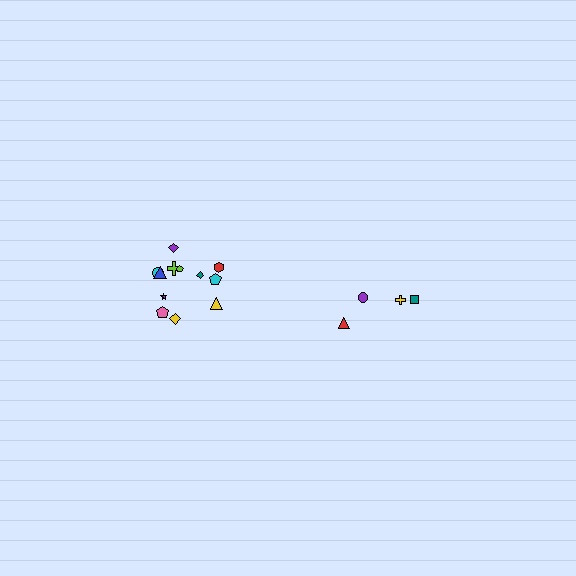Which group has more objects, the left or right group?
The left group.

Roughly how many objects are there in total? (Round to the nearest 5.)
Roughly 15 objects in total.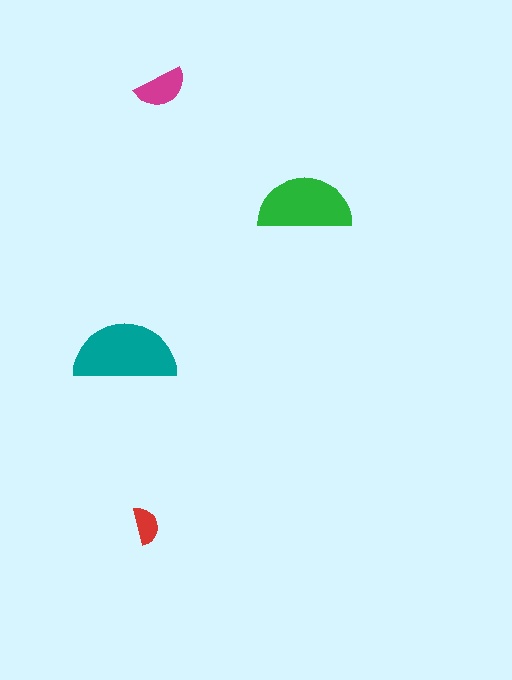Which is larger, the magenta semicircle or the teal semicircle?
The teal one.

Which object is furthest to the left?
The teal semicircle is leftmost.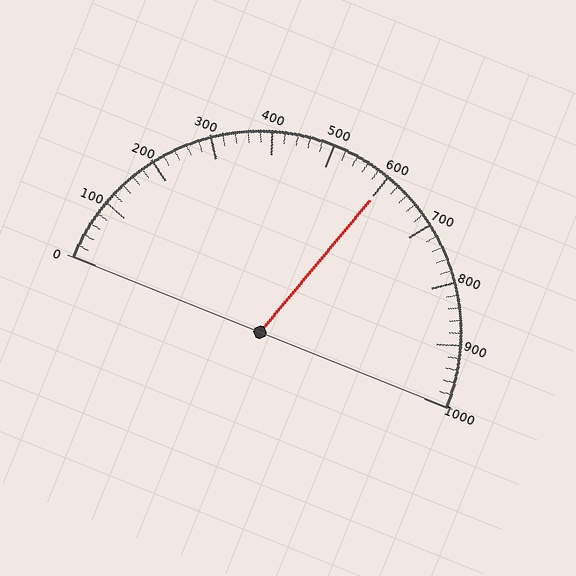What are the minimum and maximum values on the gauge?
The gauge ranges from 0 to 1000.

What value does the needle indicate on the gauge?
The needle indicates approximately 600.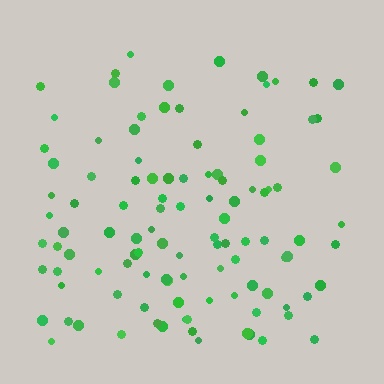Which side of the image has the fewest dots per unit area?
The top.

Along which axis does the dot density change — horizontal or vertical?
Vertical.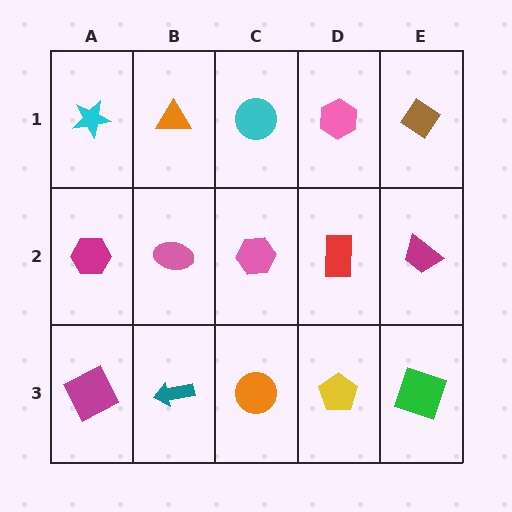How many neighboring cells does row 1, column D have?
3.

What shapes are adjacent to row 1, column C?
A pink hexagon (row 2, column C), an orange triangle (row 1, column B), a pink hexagon (row 1, column D).